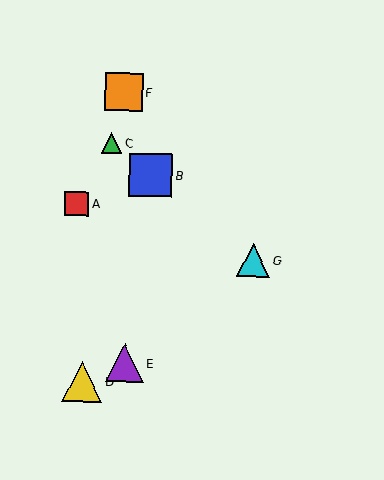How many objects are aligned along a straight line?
3 objects (B, C, G) are aligned along a straight line.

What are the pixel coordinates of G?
Object G is at (253, 261).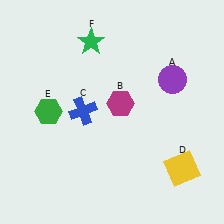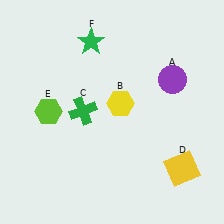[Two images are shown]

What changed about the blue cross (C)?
In Image 1, C is blue. In Image 2, it changed to green.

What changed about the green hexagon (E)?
In Image 1, E is green. In Image 2, it changed to lime.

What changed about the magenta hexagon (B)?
In Image 1, B is magenta. In Image 2, it changed to yellow.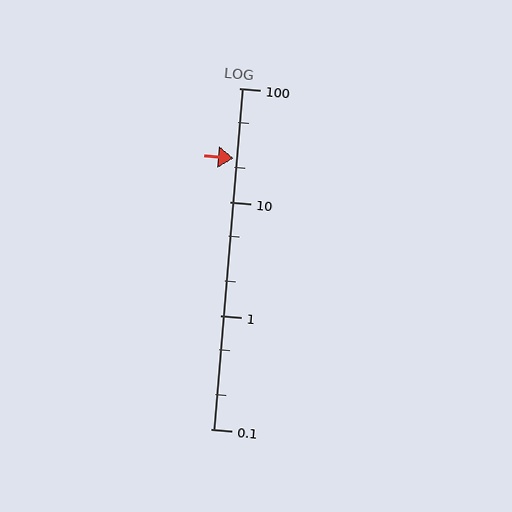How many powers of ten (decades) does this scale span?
The scale spans 3 decades, from 0.1 to 100.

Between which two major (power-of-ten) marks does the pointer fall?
The pointer is between 10 and 100.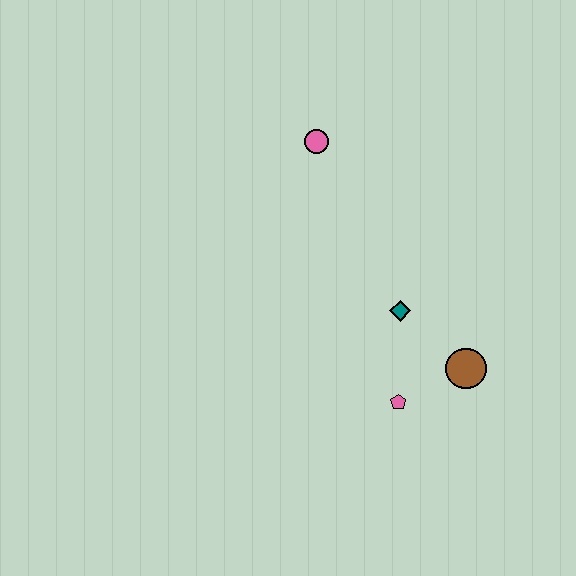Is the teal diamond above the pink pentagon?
Yes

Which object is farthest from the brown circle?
The pink circle is farthest from the brown circle.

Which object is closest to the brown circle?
The pink pentagon is closest to the brown circle.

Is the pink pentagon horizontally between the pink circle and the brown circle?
Yes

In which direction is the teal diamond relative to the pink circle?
The teal diamond is below the pink circle.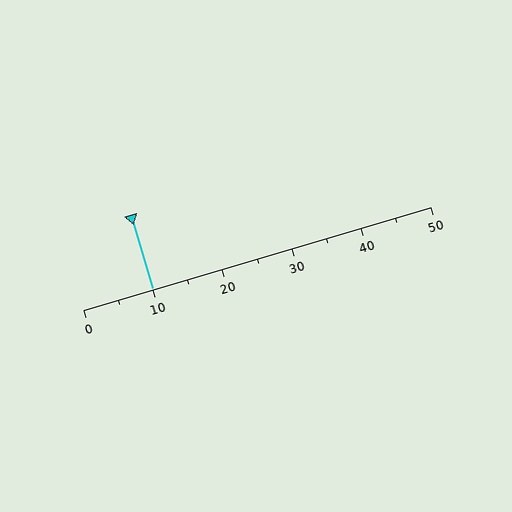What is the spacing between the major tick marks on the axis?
The major ticks are spaced 10 apart.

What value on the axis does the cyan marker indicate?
The marker indicates approximately 10.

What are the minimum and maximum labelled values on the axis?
The axis runs from 0 to 50.